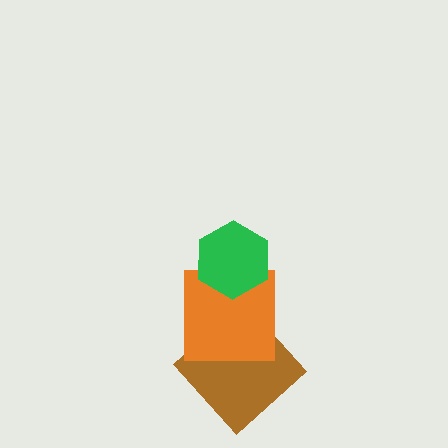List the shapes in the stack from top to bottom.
From top to bottom: the green hexagon, the orange square, the brown diamond.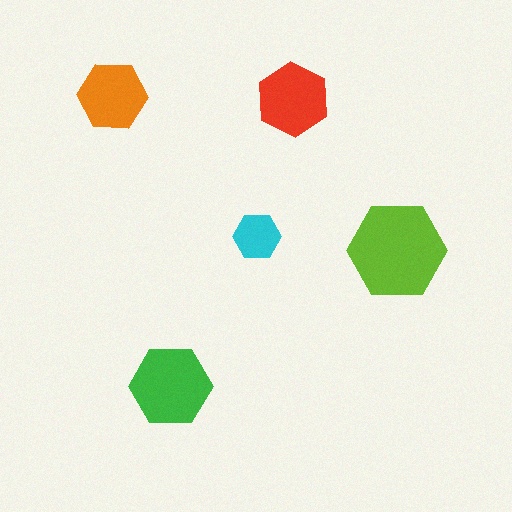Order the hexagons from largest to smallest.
the lime one, the green one, the red one, the orange one, the cyan one.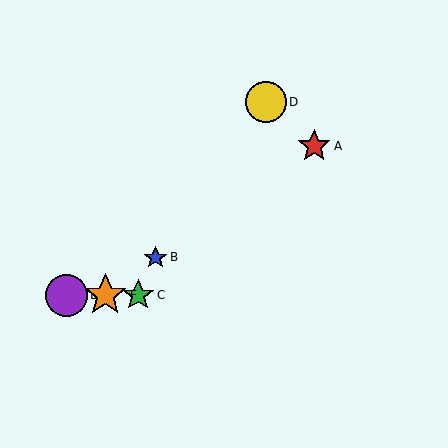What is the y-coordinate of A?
Object A is at y≈146.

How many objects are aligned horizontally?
3 objects (C, E, F) are aligned horizontally.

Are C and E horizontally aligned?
Yes, both are at y≈295.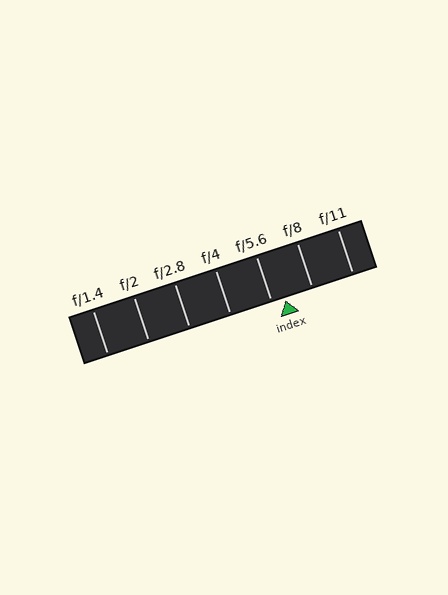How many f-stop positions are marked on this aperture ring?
There are 7 f-stop positions marked.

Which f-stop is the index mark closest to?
The index mark is closest to f/5.6.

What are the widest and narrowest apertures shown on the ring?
The widest aperture shown is f/1.4 and the narrowest is f/11.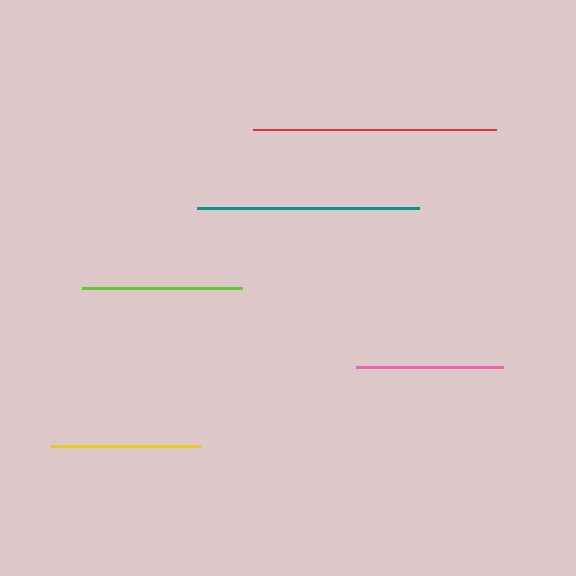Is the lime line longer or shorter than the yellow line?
The lime line is longer than the yellow line.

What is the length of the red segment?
The red segment is approximately 243 pixels long.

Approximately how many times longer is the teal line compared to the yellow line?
The teal line is approximately 1.5 times the length of the yellow line.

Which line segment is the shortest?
The pink line is the shortest at approximately 147 pixels.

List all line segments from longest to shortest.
From longest to shortest: red, teal, lime, yellow, pink.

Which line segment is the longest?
The red line is the longest at approximately 243 pixels.